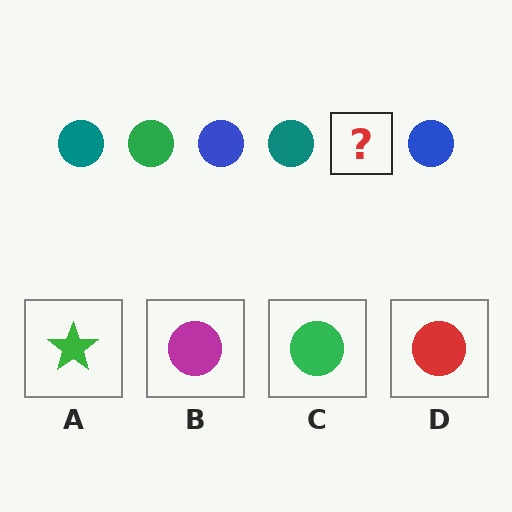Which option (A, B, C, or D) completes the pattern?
C.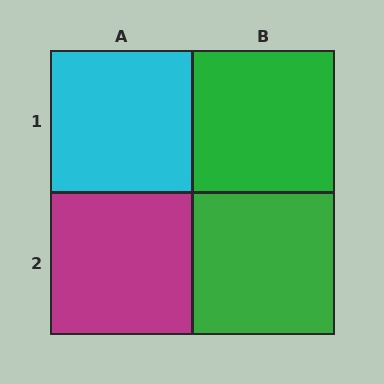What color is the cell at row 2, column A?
Magenta.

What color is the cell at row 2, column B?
Green.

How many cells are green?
2 cells are green.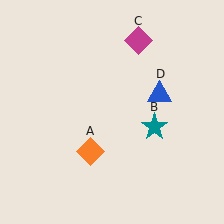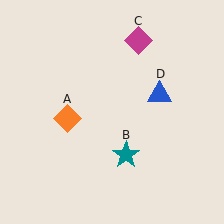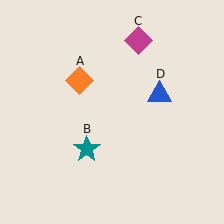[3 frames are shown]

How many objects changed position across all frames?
2 objects changed position: orange diamond (object A), teal star (object B).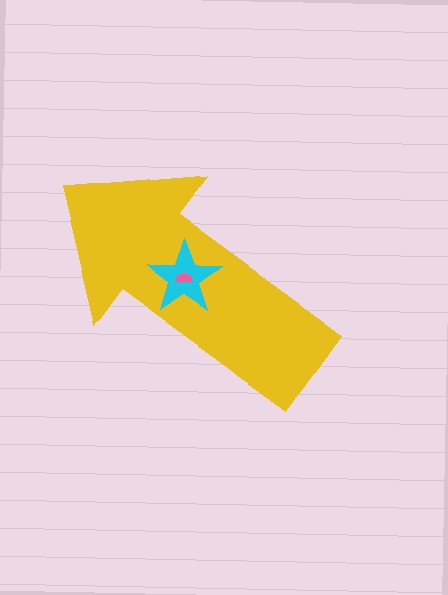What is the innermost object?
The pink semicircle.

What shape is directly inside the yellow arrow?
The cyan star.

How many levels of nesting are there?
3.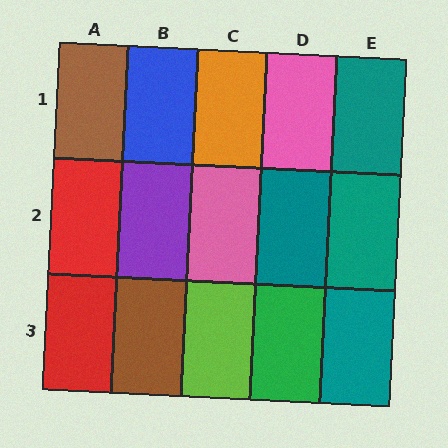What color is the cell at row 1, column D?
Pink.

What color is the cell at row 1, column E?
Teal.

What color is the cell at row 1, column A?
Brown.